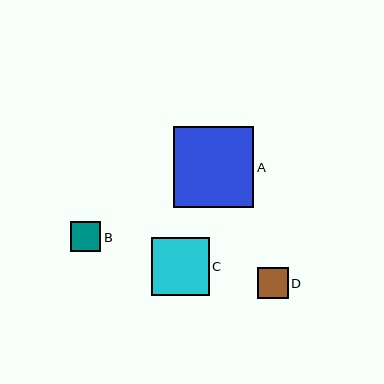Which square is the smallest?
Square B is the smallest with a size of approximately 30 pixels.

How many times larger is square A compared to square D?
Square A is approximately 2.6 times the size of square D.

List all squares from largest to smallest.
From largest to smallest: A, C, D, B.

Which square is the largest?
Square A is the largest with a size of approximately 81 pixels.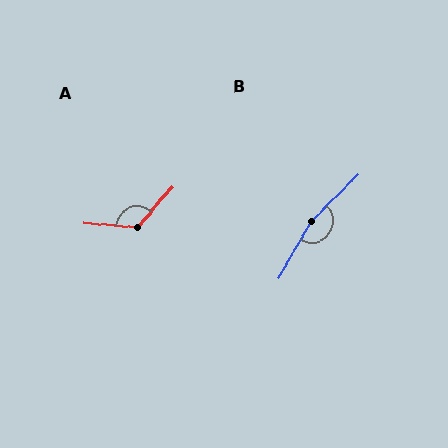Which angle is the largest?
B, at approximately 165 degrees.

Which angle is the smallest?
A, at approximately 126 degrees.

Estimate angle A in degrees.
Approximately 126 degrees.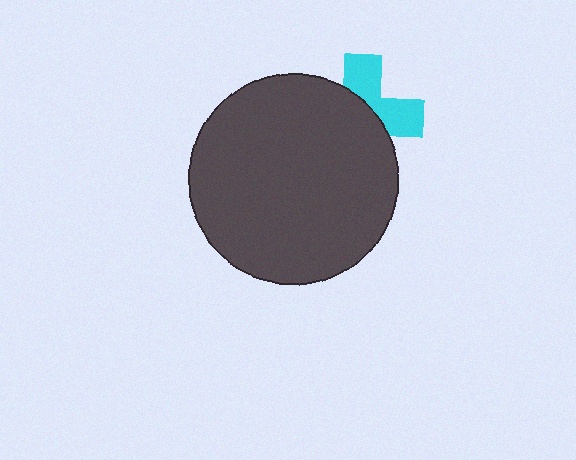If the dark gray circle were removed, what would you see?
You would see the complete cyan cross.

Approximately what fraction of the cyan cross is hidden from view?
Roughly 59% of the cyan cross is hidden behind the dark gray circle.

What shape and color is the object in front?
The object in front is a dark gray circle.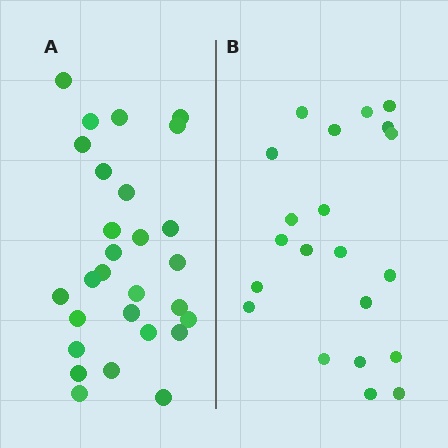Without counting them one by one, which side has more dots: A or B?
Region A (the left region) has more dots.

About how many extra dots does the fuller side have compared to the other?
Region A has roughly 8 or so more dots than region B.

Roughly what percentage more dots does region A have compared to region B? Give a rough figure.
About 35% more.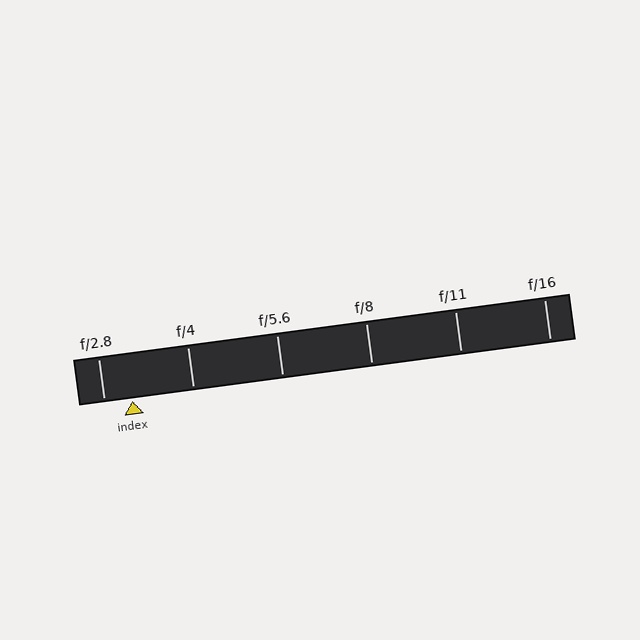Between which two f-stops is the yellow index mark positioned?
The index mark is between f/2.8 and f/4.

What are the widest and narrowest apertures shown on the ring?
The widest aperture shown is f/2.8 and the narrowest is f/16.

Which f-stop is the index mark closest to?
The index mark is closest to f/2.8.